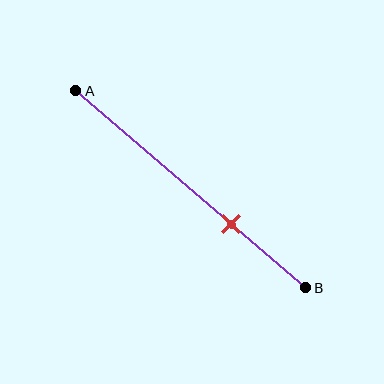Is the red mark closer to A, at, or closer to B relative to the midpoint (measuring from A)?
The red mark is closer to point B than the midpoint of segment AB.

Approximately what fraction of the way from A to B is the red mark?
The red mark is approximately 70% of the way from A to B.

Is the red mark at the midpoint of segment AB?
No, the mark is at about 70% from A, not at the 50% midpoint.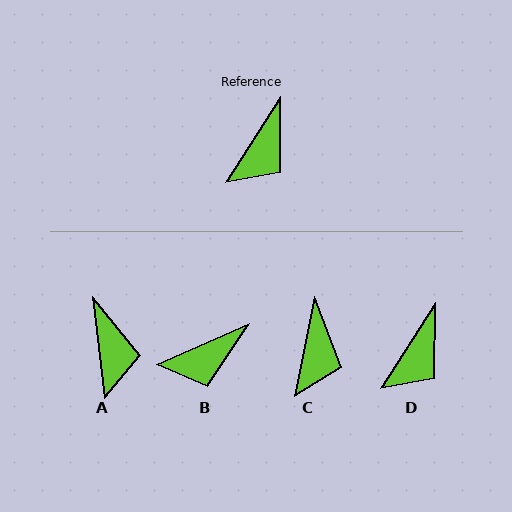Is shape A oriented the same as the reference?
No, it is off by about 39 degrees.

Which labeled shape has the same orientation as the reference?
D.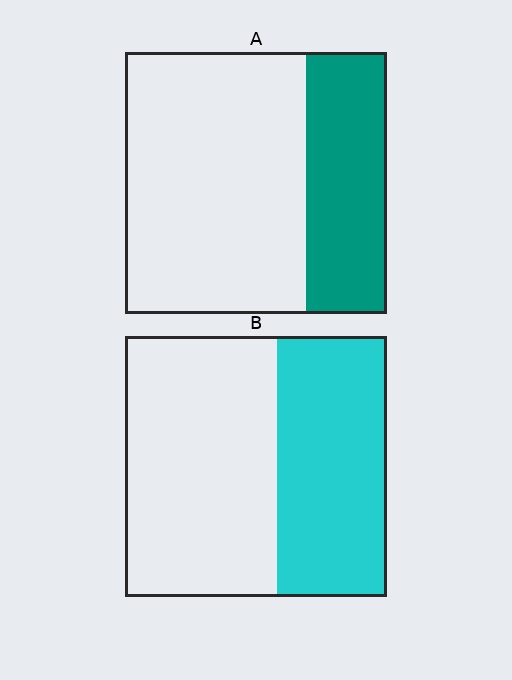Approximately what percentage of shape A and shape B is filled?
A is approximately 30% and B is approximately 40%.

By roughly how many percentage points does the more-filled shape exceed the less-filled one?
By roughly 10 percentage points (B over A).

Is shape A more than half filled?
No.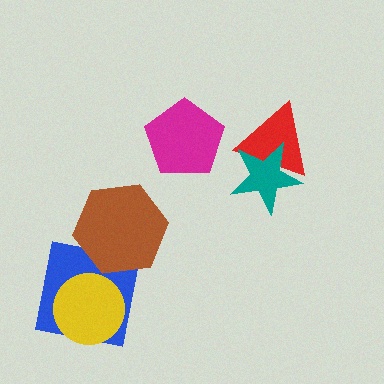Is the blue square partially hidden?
Yes, it is partially covered by another shape.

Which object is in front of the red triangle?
The teal star is in front of the red triangle.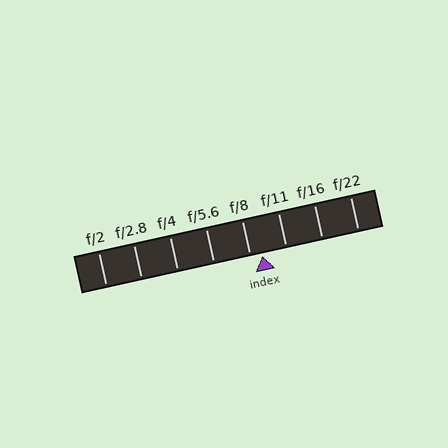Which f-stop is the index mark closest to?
The index mark is closest to f/8.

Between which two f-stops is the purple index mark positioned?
The index mark is between f/8 and f/11.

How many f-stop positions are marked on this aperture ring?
There are 8 f-stop positions marked.